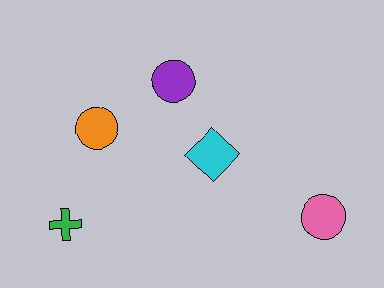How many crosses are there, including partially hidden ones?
There is 1 cross.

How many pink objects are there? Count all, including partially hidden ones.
There is 1 pink object.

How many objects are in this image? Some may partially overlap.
There are 5 objects.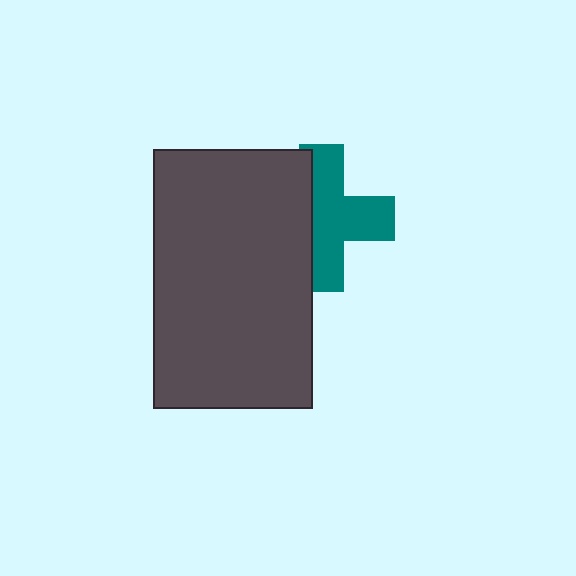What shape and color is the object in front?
The object in front is a dark gray rectangle.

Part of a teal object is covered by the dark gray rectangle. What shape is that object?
It is a cross.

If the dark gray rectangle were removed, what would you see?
You would see the complete teal cross.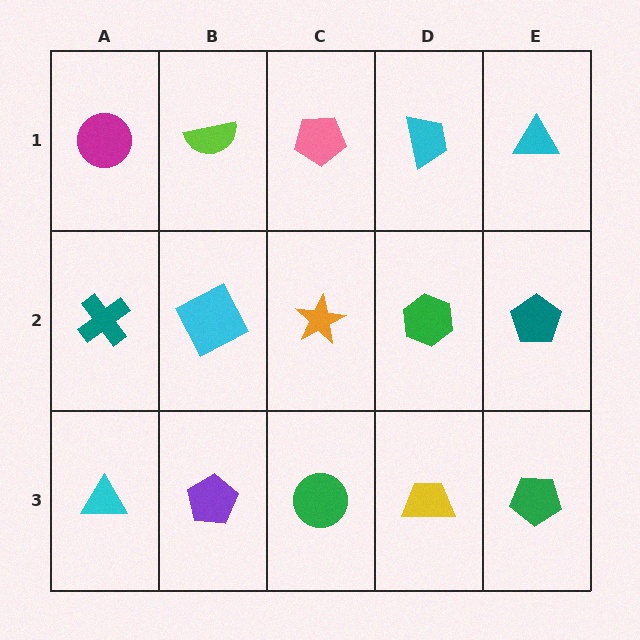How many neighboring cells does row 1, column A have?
2.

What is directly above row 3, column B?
A cyan square.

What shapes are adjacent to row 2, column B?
A lime semicircle (row 1, column B), a purple pentagon (row 3, column B), a teal cross (row 2, column A), an orange star (row 2, column C).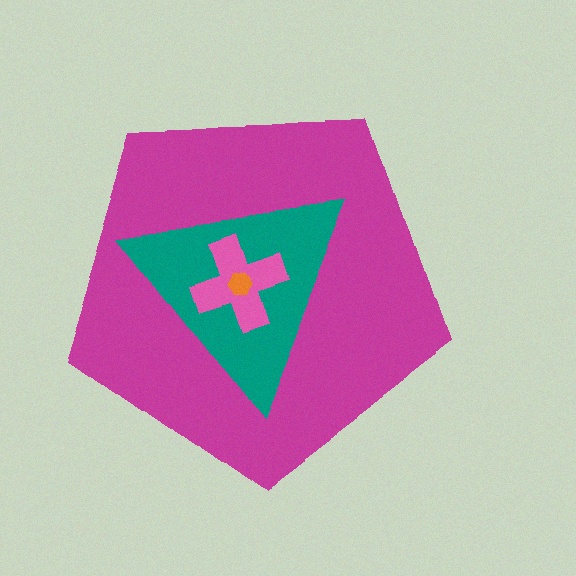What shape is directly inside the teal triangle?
The pink cross.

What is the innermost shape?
The orange hexagon.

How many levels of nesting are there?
4.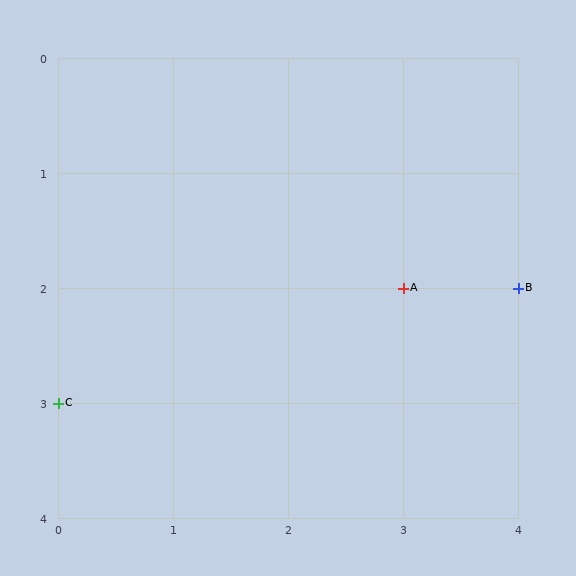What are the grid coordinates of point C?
Point C is at grid coordinates (0, 3).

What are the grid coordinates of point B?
Point B is at grid coordinates (4, 2).